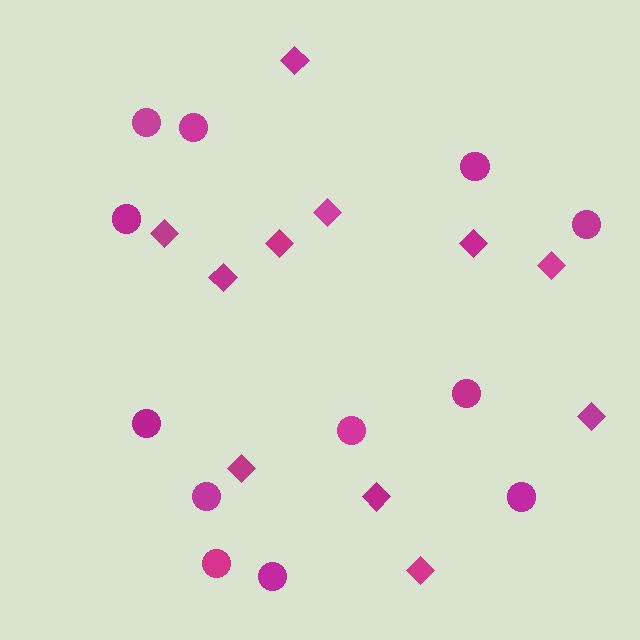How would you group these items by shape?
There are 2 groups: one group of circles (12) and one group of diamonds (11).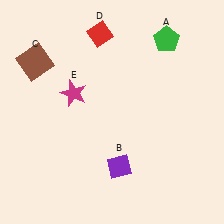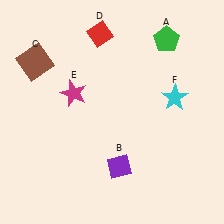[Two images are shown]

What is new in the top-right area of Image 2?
A cyan star (F) was added in the top-right area of Image 2.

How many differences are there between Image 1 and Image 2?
There is 1 difference between the two images.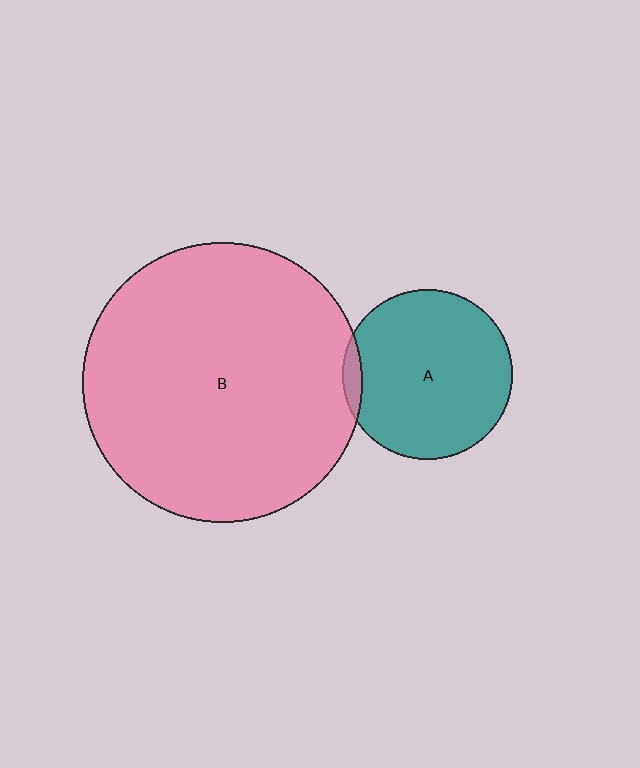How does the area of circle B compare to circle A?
Approximately 2.7 times.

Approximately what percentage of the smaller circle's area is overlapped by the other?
Approximately 5%.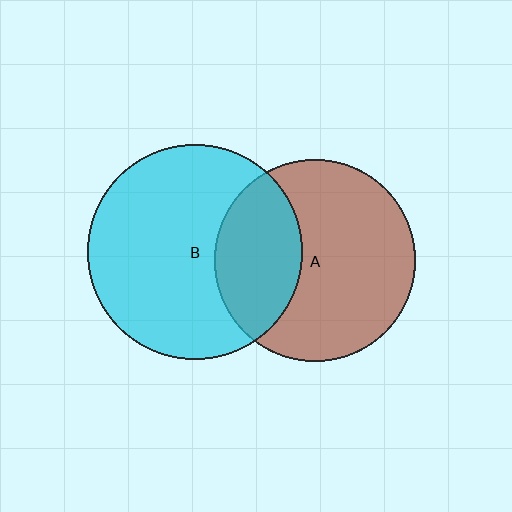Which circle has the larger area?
Circle B (cyan).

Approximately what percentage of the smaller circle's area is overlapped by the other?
Approximately 35%.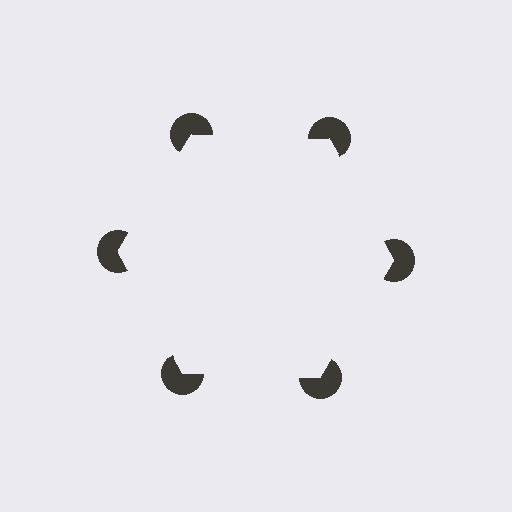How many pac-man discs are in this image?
There are 6 — one at each vertex of the illusory hexagon.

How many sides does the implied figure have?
6 sides.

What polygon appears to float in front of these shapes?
An illusory hexagon — its edges are inferred from the aligned wedge cuts in the pac-man discs, not physically drawn.